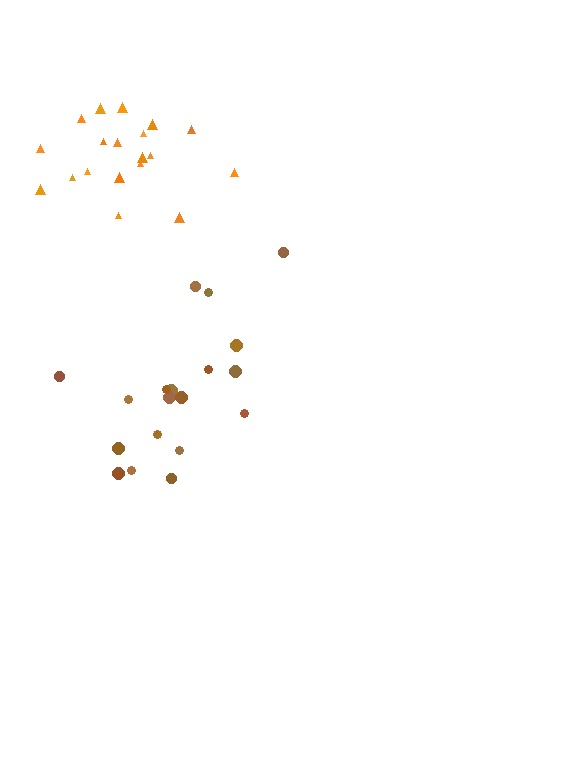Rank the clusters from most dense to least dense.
orange, brown.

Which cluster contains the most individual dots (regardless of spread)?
Brown (19).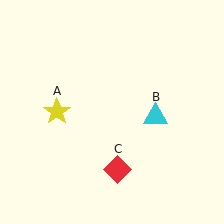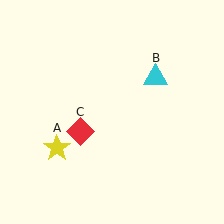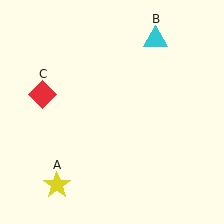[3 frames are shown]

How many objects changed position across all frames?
3 objects changed position: yellow star (object A), cyan triangle (object B), red diamond (object C).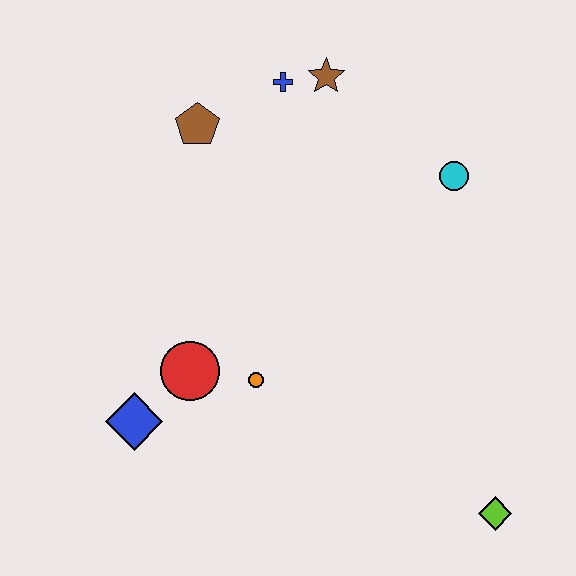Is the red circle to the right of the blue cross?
No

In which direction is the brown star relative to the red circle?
The brown star is above the red circle.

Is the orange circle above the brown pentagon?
No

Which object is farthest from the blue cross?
The lime diamond is farthest from the blue cross.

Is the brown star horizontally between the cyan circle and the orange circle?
Yes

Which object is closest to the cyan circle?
The brown star is closest to the cyan circle.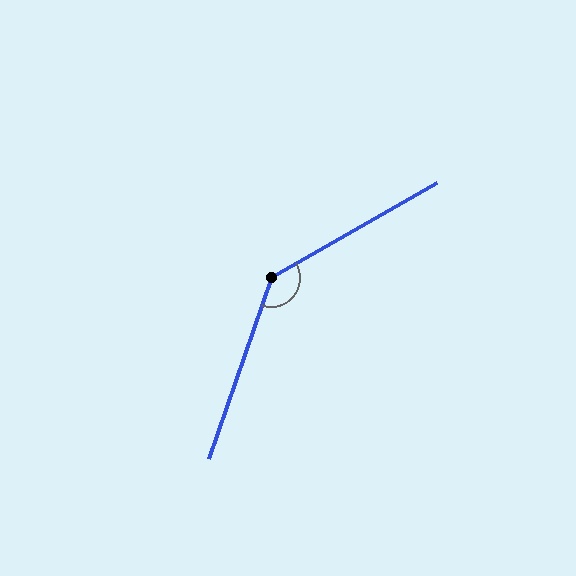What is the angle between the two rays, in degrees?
Approximately 139 degrees.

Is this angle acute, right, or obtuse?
It is obtuse.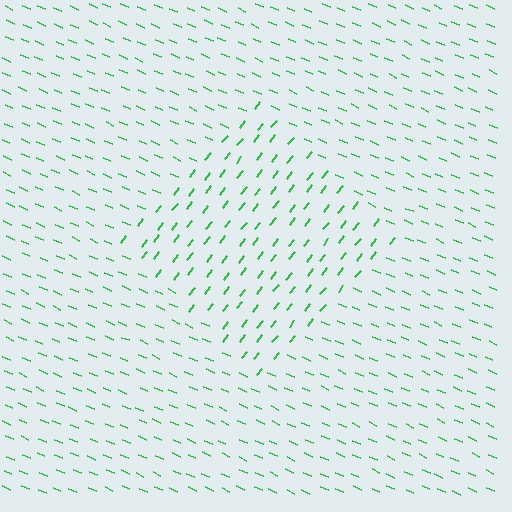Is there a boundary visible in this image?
Yes, there is a texture boundary formed by a change in line orientation.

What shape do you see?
I see a diamond.